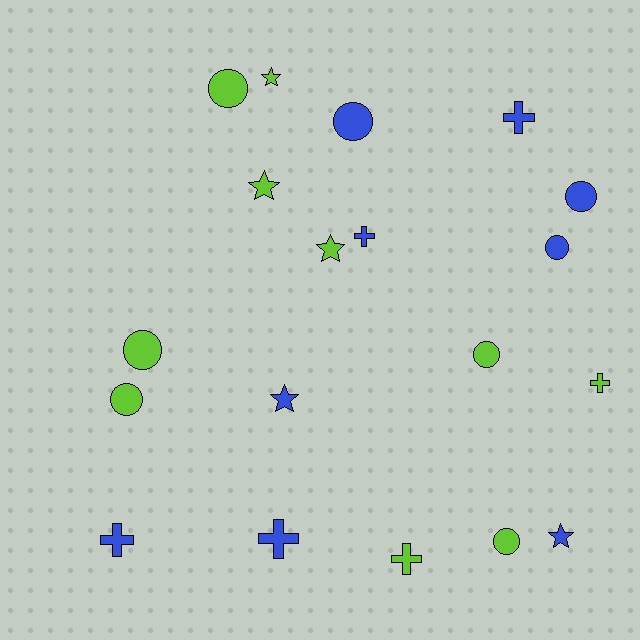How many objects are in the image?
There are 19 objects.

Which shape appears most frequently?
Circle, with 8 objects.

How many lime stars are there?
There are 3 lime stars.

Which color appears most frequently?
Lime, with 10 objects.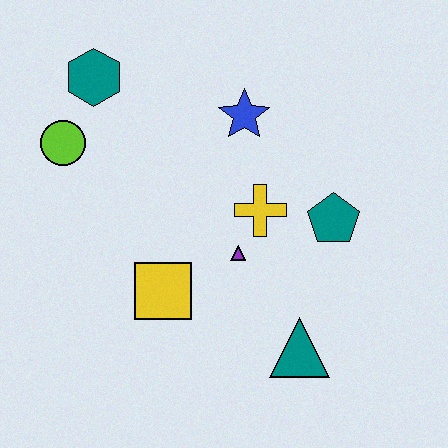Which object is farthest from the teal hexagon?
The teal triangle is farthest from the teal hexagon.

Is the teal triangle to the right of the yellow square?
Yes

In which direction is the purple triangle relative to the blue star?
The purple triangle is below the blue star.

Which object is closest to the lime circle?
The teal hexagon is closest to the lime circle.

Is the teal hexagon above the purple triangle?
Yes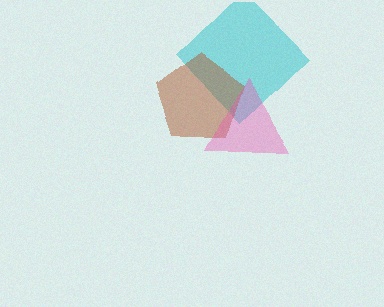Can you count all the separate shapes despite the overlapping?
Yes, there are 3 separate shapes.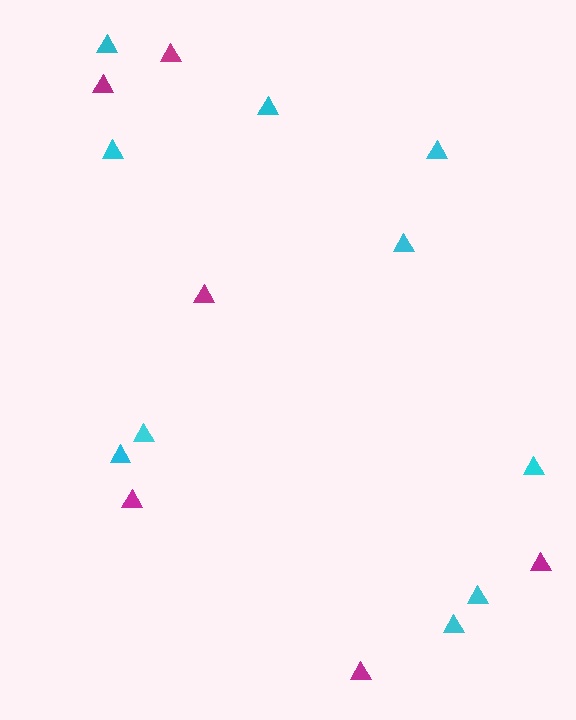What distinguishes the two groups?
There are 2 groups: one group of cyan triangles (10) and one group of magenta triangles (6).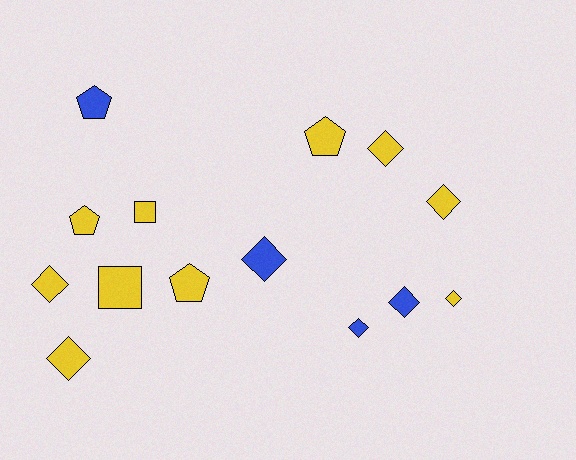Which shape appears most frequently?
Diamond, with 8 objects.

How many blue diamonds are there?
There are 3 blue diamonds.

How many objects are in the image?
There are 14 objects.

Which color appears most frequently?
Yellow, with 10 objects.